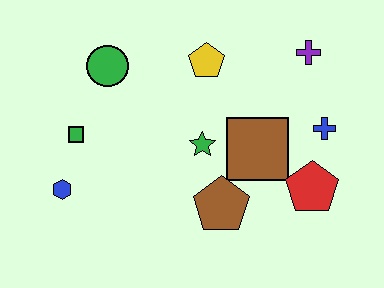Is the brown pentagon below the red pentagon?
Yes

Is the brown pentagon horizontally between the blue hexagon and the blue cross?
Yes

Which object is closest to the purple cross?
The blue cross is closest to the purple cross.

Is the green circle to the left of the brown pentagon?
Yes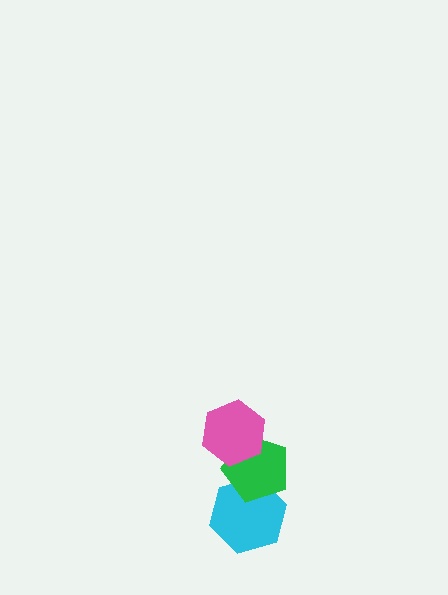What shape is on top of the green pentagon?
The pink hexagon is on top of the green pentagon.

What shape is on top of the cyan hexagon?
The green pentagon is on top of the cyan hexagon.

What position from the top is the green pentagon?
The green pentagon is 2nd from the top.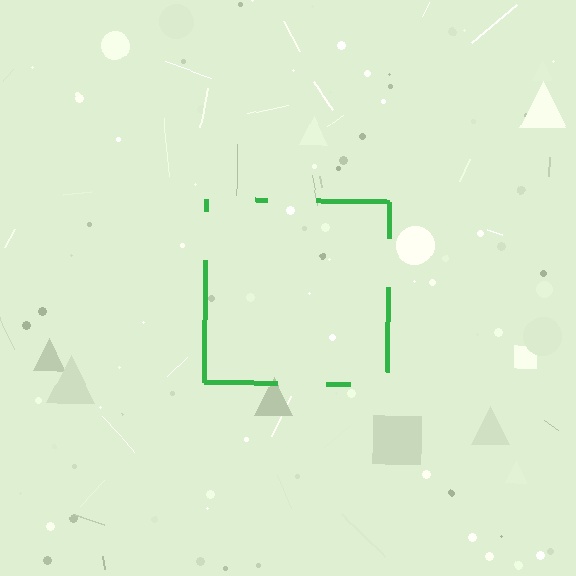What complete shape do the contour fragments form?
The contour fragments form a square.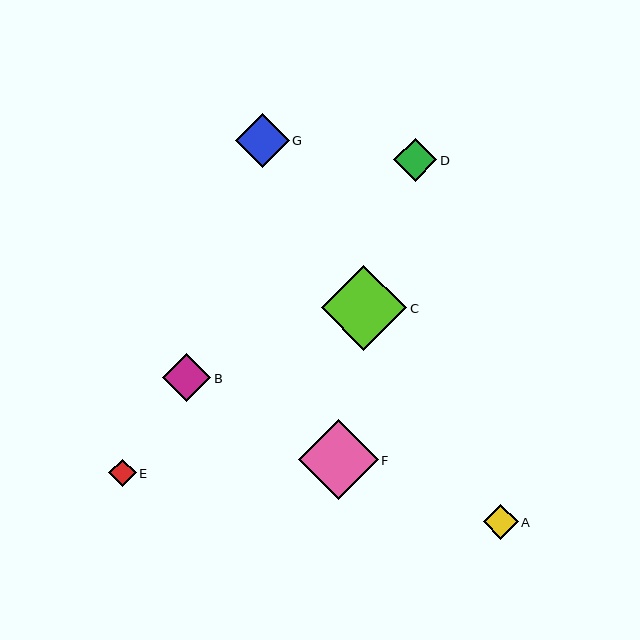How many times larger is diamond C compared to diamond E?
Diamond C is approximately 3.1 times the size of diamond E.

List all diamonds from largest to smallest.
From largest to smallest: C, F, G, B, D, A, E.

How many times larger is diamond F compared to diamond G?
Diamond F is approximately 1.5 times the size of diamond G.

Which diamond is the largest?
Diamond C is the largest with a size of approximately 85 pixels.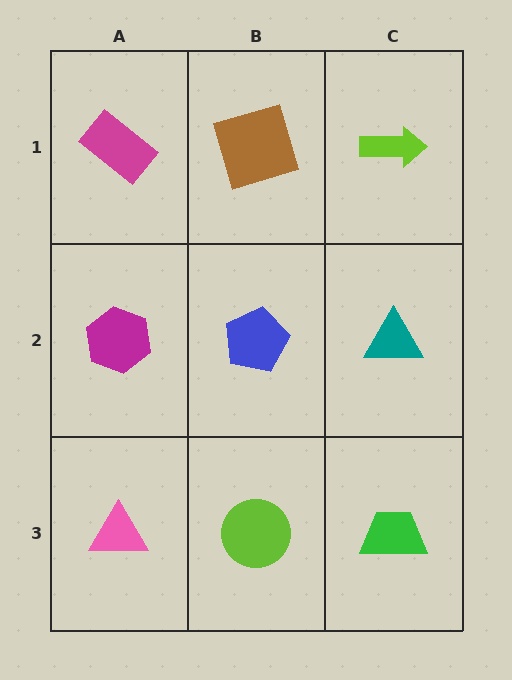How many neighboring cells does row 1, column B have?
3.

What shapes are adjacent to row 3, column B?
A blue pentagon (row 2, column B), a pink triangle (row 3, column A), a green trapezoid (row 3, column C).